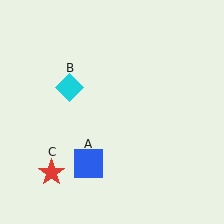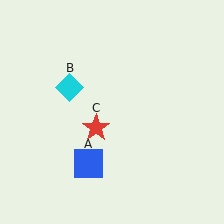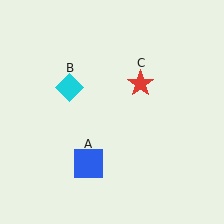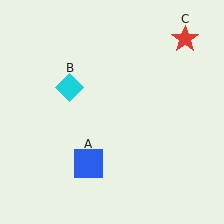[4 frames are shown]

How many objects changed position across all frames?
1 object changed position: red star (object C).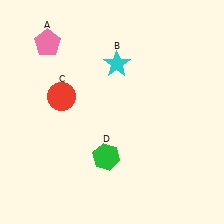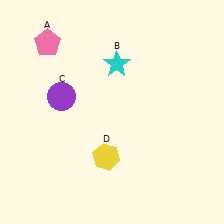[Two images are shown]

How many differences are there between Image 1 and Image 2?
There are 2 differences between the two images.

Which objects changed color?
C changed from red to purple. D changed from green to yellow.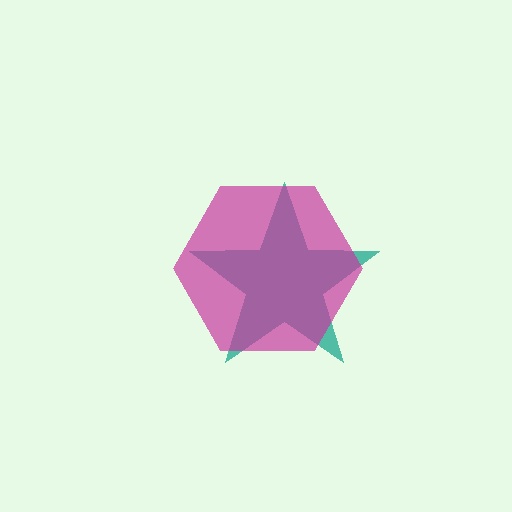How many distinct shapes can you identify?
There are 2 distinct shapes: a teal star, a magenta hexagon.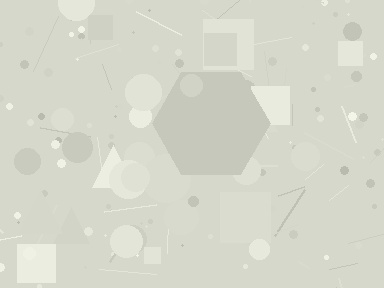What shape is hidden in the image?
A hexagon is hidden in the image.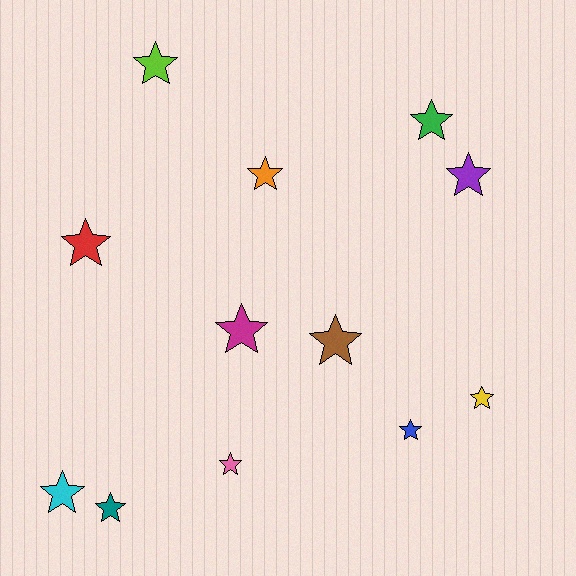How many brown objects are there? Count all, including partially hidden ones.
There is 1 brown object.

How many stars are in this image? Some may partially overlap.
There are 12 stars.